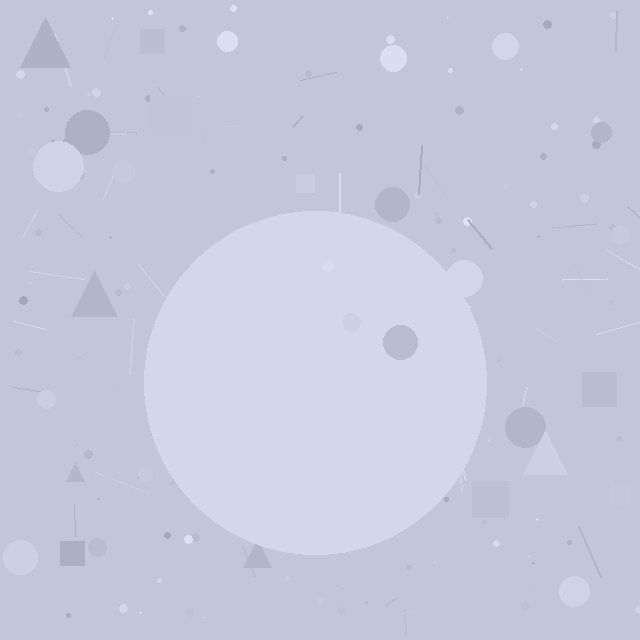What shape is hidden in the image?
A circle is hidden in the image.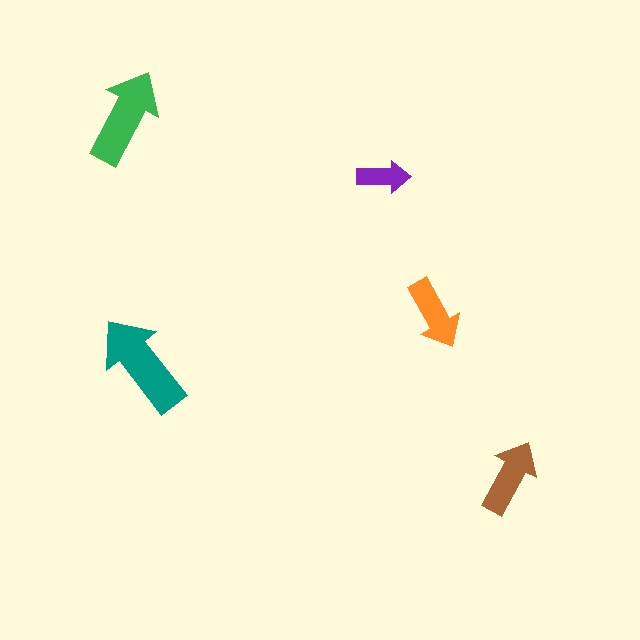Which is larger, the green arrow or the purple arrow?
The green one.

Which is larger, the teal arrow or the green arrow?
The teal one.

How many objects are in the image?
There are 5 objects in the image.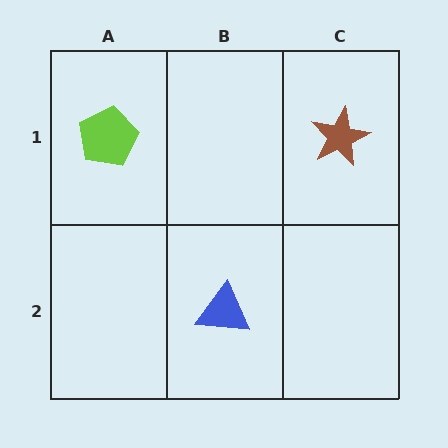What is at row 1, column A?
A lime pentagon.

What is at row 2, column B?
A blue triangle.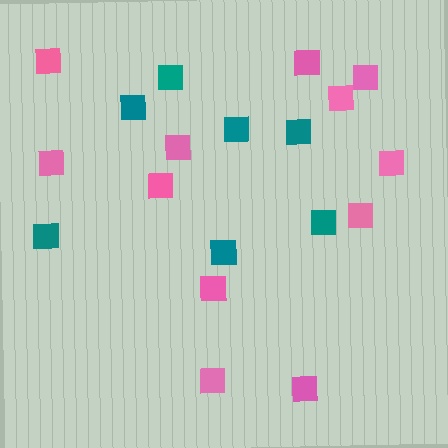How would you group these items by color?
There are 2 groups: one group of teal squares (7) and one group of pink squares (12).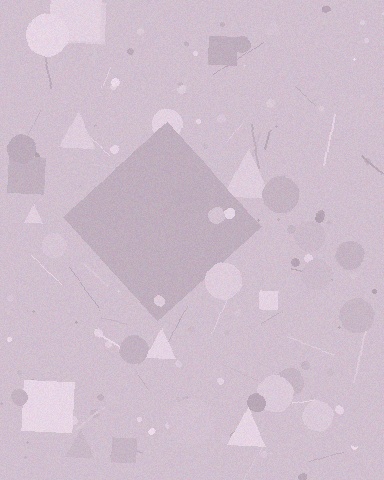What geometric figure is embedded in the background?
A diamond is embedded in the background.